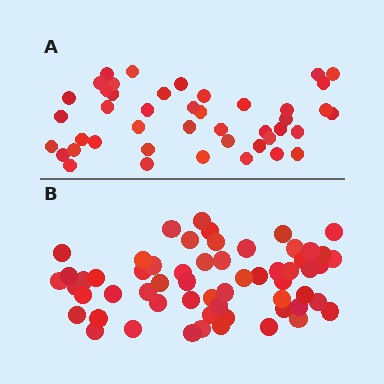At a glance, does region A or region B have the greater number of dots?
Region B (the bottom region) has more dots.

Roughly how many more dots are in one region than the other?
Region B has approximately 15 more dots than region A.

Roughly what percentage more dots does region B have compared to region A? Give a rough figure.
About 35% more.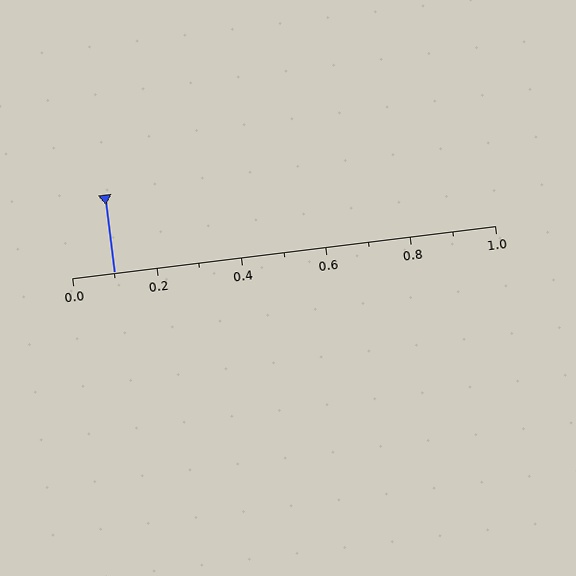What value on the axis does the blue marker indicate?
The marker indicates approximately 0.1.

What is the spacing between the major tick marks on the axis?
The major ticks are spaced 0.2 apart.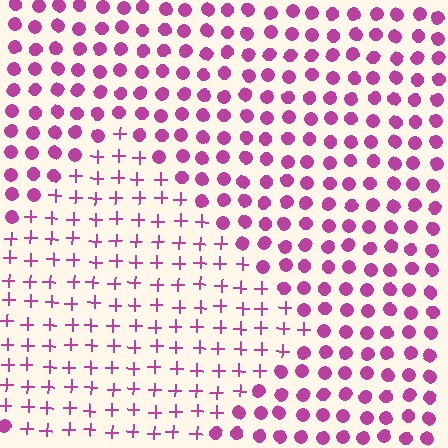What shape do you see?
I see a diamond.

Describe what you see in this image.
The image is filled with small magenta elements arranged in a uniform grid. A diamond-shaped region contains plus signs, while the surrounding area contains circles. The boundary is defined purely by the change in element shape.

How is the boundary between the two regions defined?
The boundary is defined by a change in element shape: plus signs inside vs. circles outside. All elements share the same color and spacing.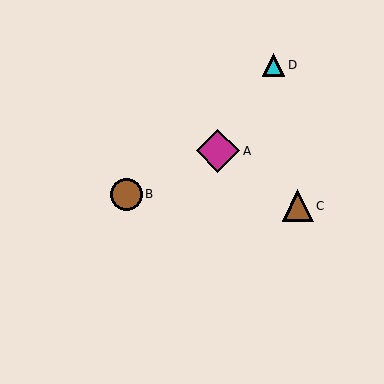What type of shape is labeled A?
Shape A is a magenta diamond.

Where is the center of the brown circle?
The center of the brown circle is at (127, 194).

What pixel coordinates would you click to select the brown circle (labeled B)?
Click at (127, 194) to select the brown circle B.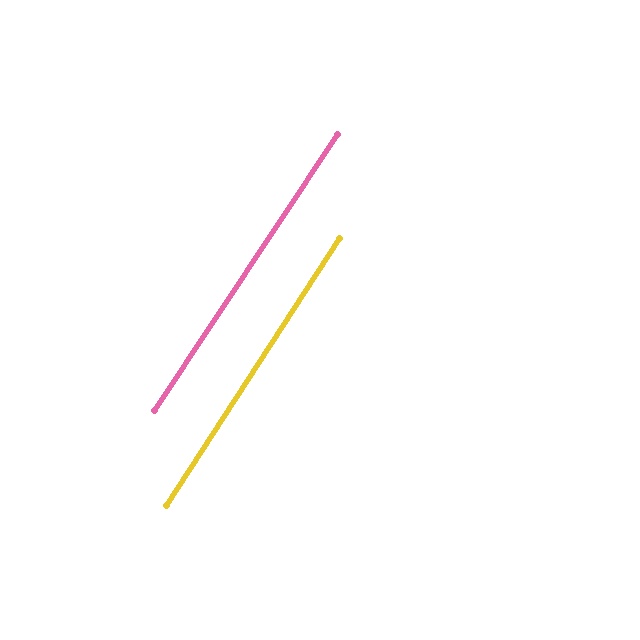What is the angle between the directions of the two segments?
Approximately 1 degree.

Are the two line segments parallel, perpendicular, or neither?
Parallel — their directions differ by only 0.7°.